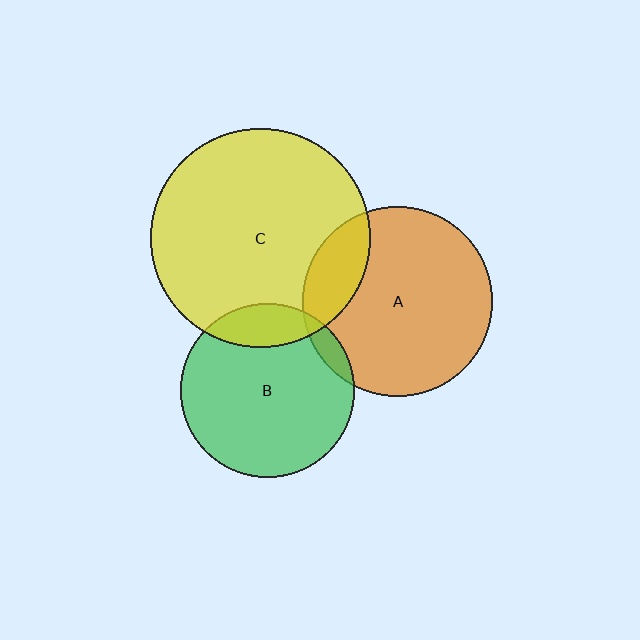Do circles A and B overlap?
Yes.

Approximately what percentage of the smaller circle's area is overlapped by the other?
Approximately 5%.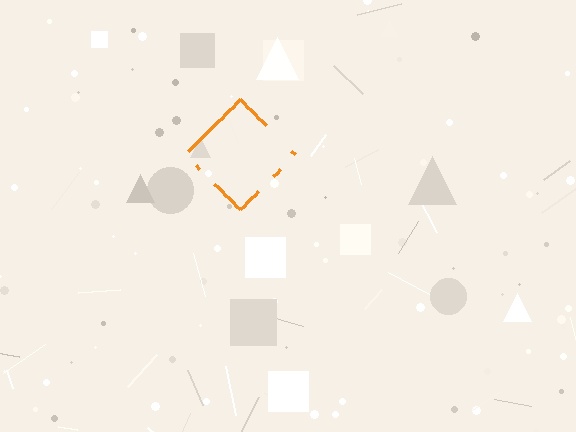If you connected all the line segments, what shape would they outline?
They would outline a diamond.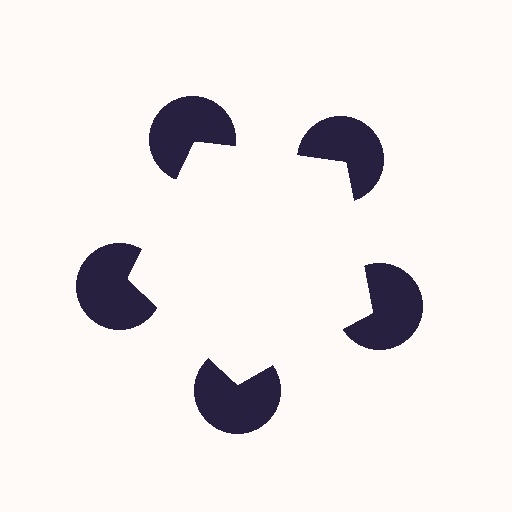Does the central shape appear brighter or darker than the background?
It typically appears slightly brighter than the background, even though no actual brightness change is drawn.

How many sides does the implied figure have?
5 sides.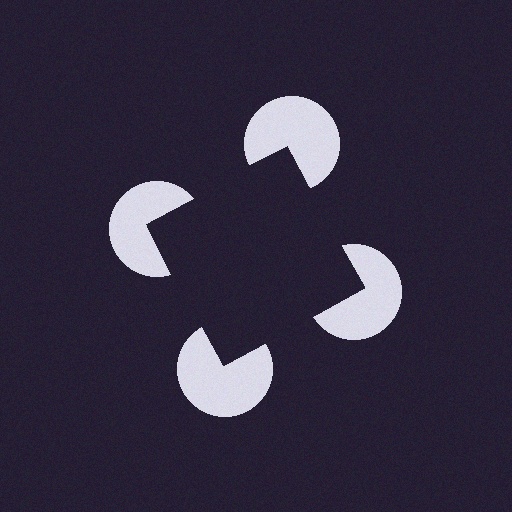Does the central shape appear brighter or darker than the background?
It typically appears slightly darker than the background, even though no actual brightness change is drawn.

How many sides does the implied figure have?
4 sides.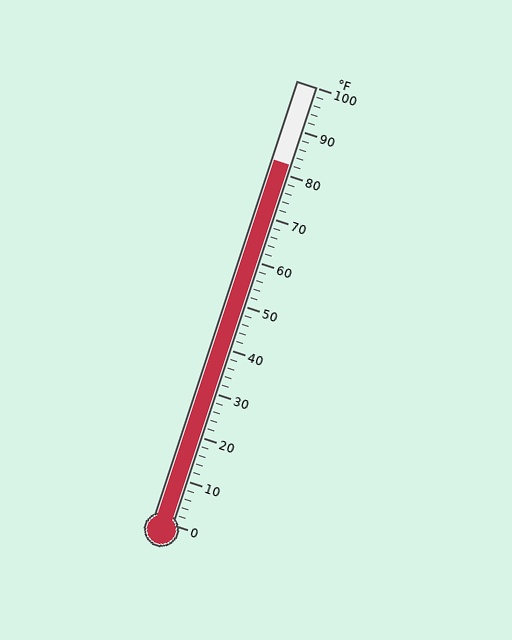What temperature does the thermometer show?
The thermometer shows approximately 82°F.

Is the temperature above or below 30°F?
The temperature is above 30°F.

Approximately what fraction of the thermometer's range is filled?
The thermometer is filled to approximately 80% of its range.